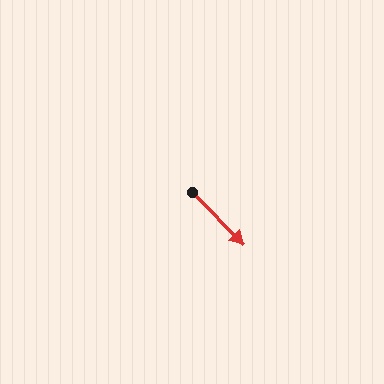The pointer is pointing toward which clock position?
Roughly 5 o'clock.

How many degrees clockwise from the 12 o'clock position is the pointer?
Approximately 136 degrees.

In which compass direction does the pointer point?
Southeast.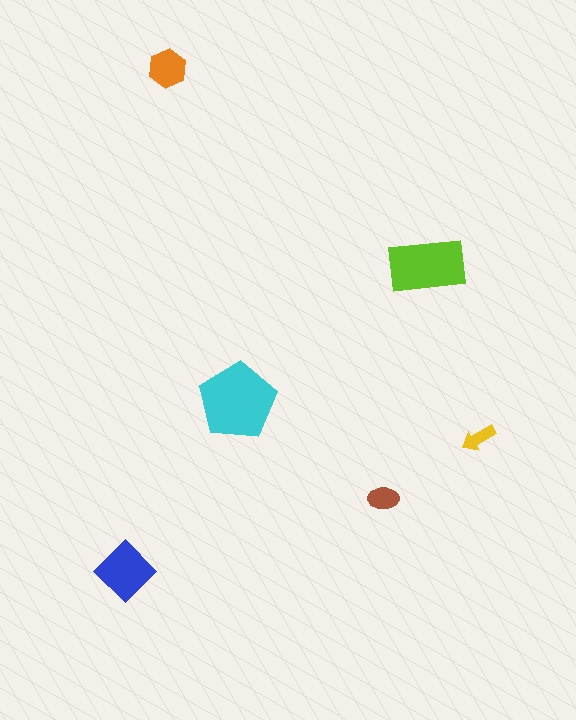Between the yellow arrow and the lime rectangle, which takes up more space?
The lime rectangle.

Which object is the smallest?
The yellow arrow.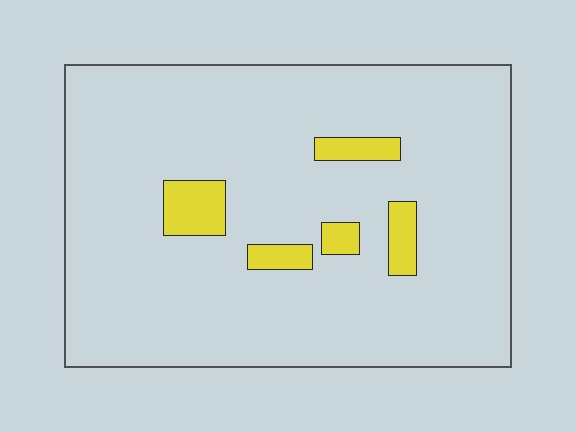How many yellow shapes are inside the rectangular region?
5.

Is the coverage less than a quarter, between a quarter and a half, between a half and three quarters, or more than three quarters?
Less than a quarter.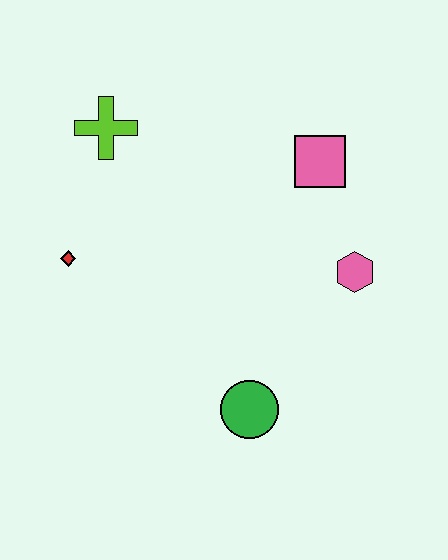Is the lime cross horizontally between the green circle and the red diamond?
Yes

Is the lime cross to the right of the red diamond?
Yes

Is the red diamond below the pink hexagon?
No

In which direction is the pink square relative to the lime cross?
The pink square is to the right of the lime cross.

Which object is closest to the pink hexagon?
The pink square is closest to the pink hexagon.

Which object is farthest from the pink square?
The red diamond is farthest from the pink square.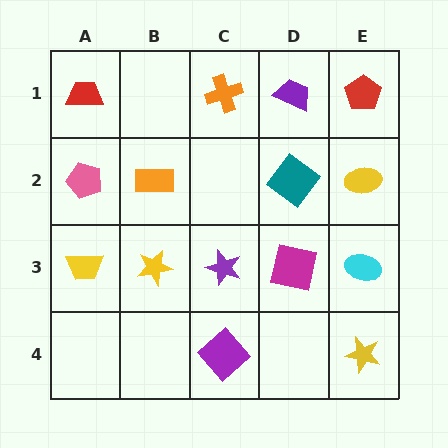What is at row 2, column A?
A pink pentagon.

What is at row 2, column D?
A teal diamond.